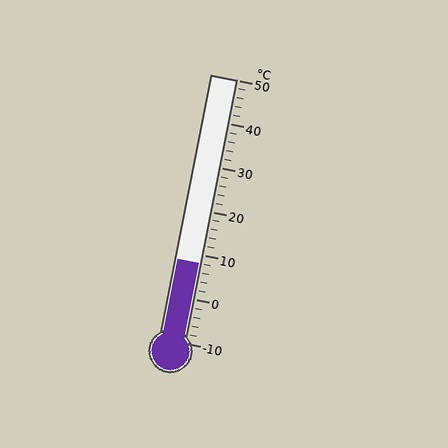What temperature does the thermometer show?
The thermometer shows approximately 8°C.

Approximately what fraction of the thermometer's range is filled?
The thermometer is filled to approximately 30% of its range.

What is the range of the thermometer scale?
The thermometer scale ranges from -10°C to 50°C.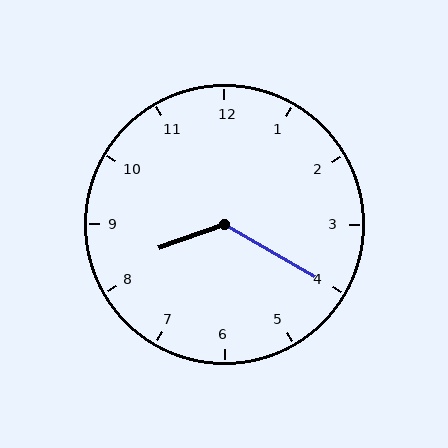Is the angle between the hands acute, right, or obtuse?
It is obtuse.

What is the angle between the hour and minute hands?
Approximately 130 degrees.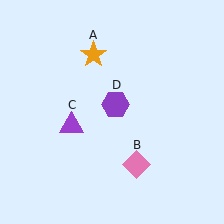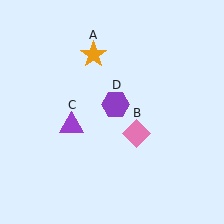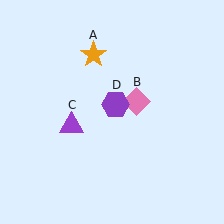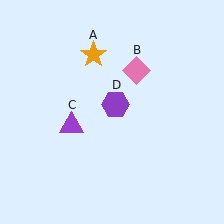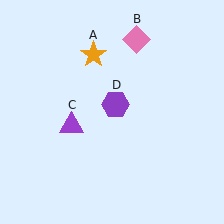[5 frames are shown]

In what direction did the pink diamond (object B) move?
The pink diamond (object B) moved up.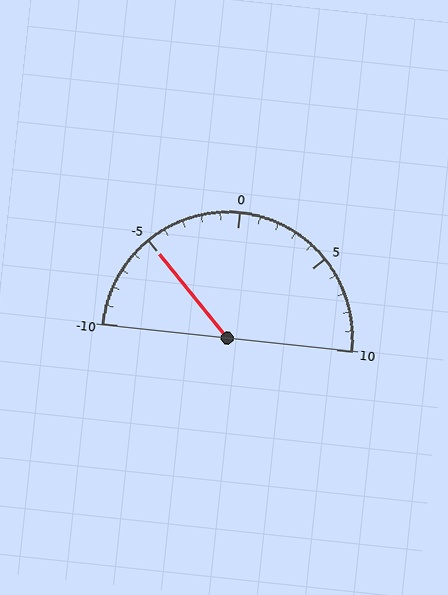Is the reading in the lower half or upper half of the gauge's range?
The reading is in the lower half of the range (-10 to 10).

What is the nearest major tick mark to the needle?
The nearest major tick mark is -5.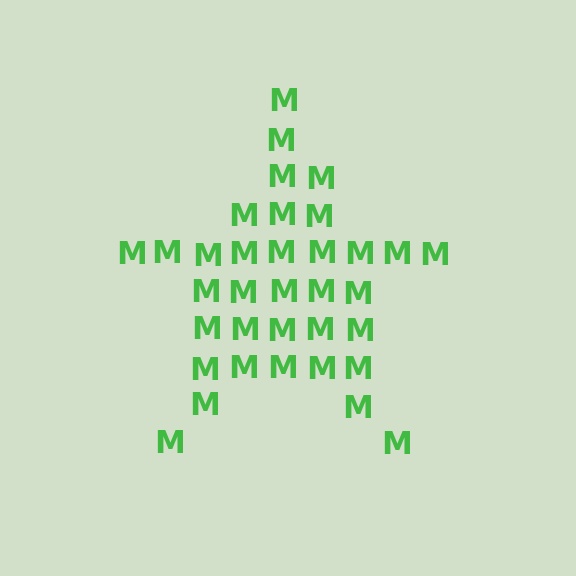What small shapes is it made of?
It is made of small letter M's.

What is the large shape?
The large shape is a star.